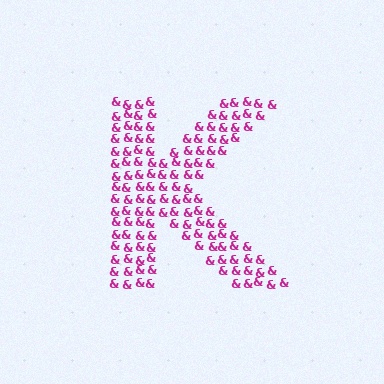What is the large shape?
The large shape is the letter K.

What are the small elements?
The small elements are ampersands.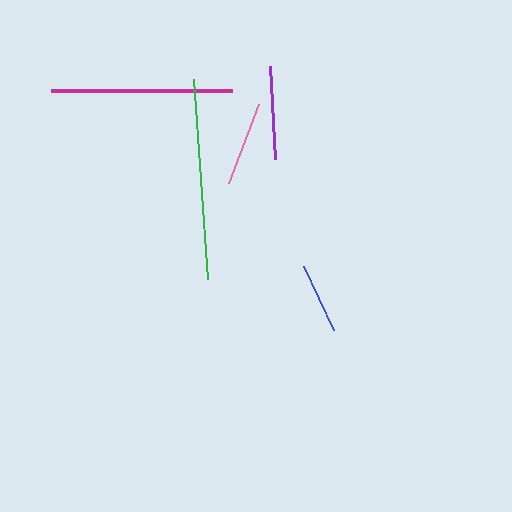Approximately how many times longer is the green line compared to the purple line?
The green line is approximately 2.2 times the length of the purple line.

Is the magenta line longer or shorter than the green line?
The green line is longer than the magenta line.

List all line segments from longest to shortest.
From longest to shortest: green, magenta, purple, pink, blue.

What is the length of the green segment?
The green segment is approximately 201 pixels long.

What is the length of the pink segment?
The pink segment is approximately 85 pixels long.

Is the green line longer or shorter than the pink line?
The green line is longer than the pink line.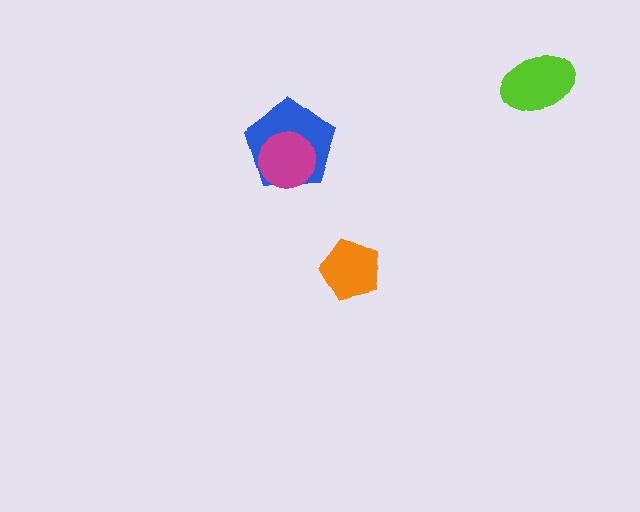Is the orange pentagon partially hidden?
No, no other shape covers it.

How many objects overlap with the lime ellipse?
0 objects overlap with the lime ellipse.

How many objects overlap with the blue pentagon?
1 object overlaps with the blue pentagon.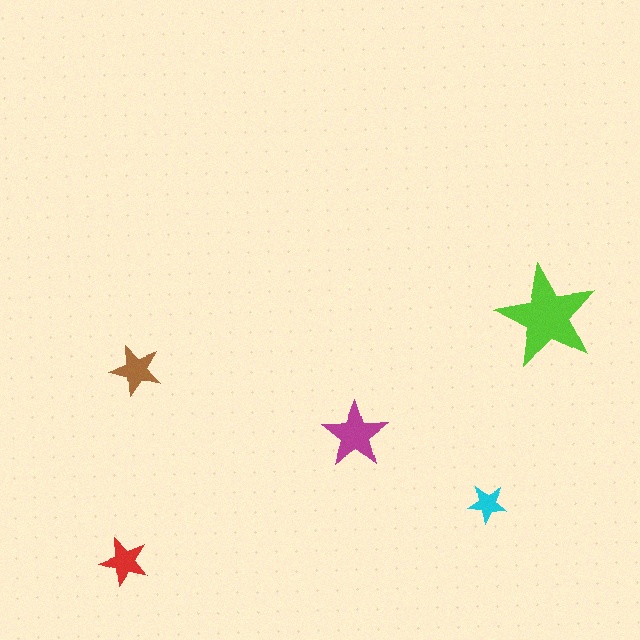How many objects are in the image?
There are 5 objects in the image.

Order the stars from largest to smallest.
the lime one, the magenta one, the brown one, the red one, the cyan one.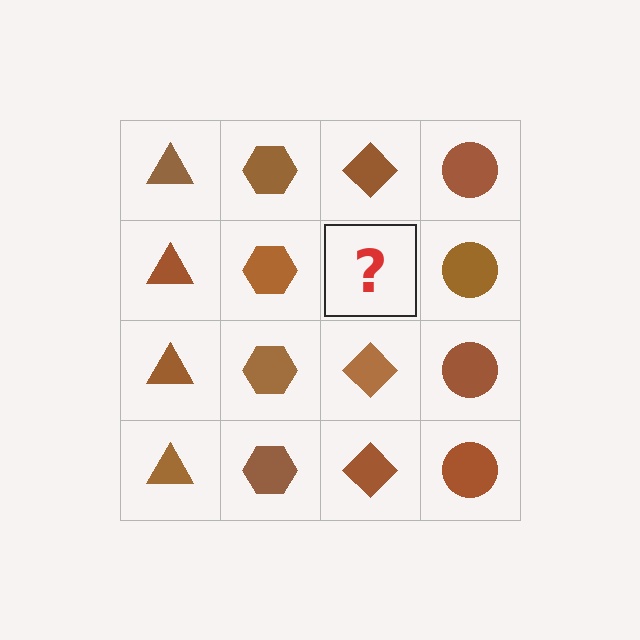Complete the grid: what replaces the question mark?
The question mark should be replaced with a brown diamond.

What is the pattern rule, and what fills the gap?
The rule is that each column has a consistent shape. The gap should be filled with a brown diamond.